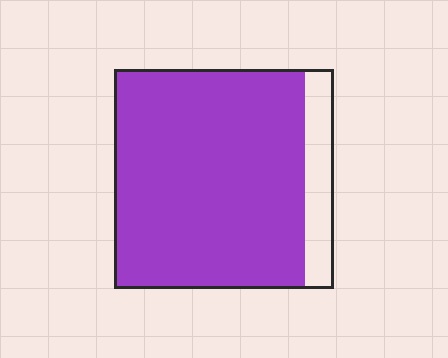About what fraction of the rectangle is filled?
About seven eighths (7/8).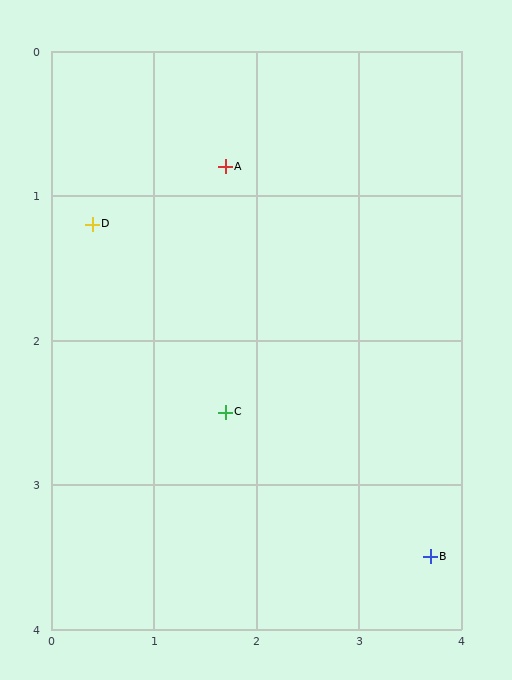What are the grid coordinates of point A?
Point A is at approximately (1.7, 0.8).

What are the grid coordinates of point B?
Point B is at approximately (3.7, 3.5).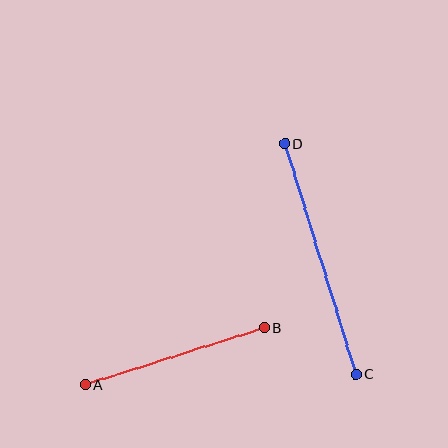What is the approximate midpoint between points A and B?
The midpoint is at approximately (175, 356) pixels.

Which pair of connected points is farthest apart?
Points C and D are farthest apart.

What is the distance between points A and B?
The distance is approximately 188 pixels.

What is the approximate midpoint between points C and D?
The midpoint is at approximately (320, 259) pixels.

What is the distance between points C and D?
The distance is approximately 242 pixels.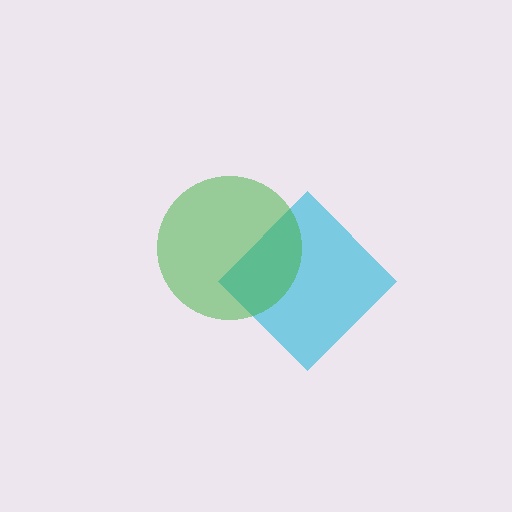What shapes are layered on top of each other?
The layered shapes are: a cyan diamond, a green circle.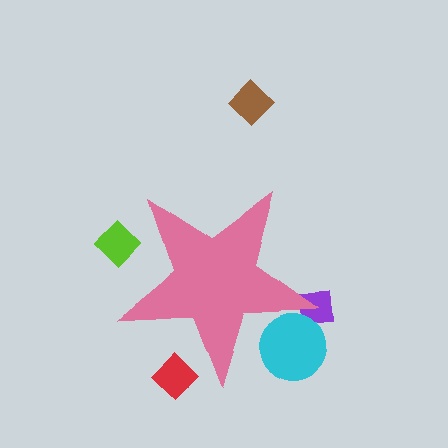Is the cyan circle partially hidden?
Yes, the cyan circle is partially hidden behind the pink star.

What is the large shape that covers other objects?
A pink star.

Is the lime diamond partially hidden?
Yes, the lime diamond is partially hidden behind the pink star.